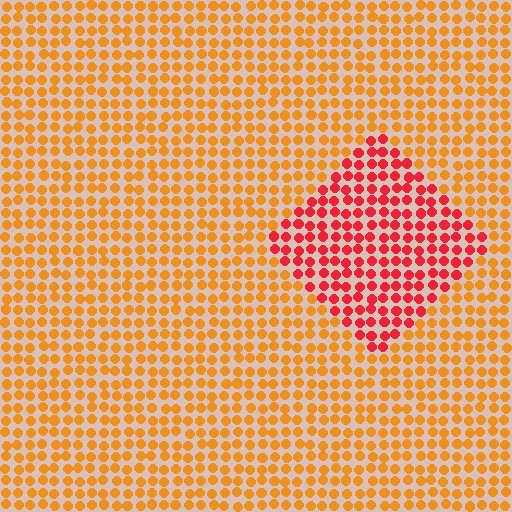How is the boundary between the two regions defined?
The boundary is defined purely by a slight shift in hue (about 40 degrees). Spacing, size, and orientation are identical on both sides.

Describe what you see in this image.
The image is filled with small orange elements in a uniform arrangement. A diamond-shaped region is visible where the elements are tinted to a slightly different hue, forming a subtle color boundary.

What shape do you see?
I see a diamond.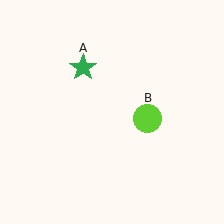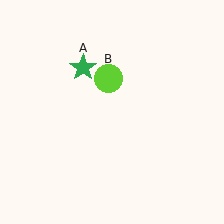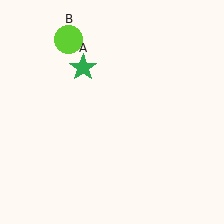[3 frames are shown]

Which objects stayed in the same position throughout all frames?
Green star (object A) remained stationary.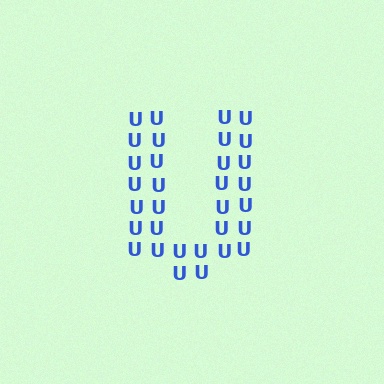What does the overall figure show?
The overall figure shows the letter U.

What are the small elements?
The small elements are letter U's.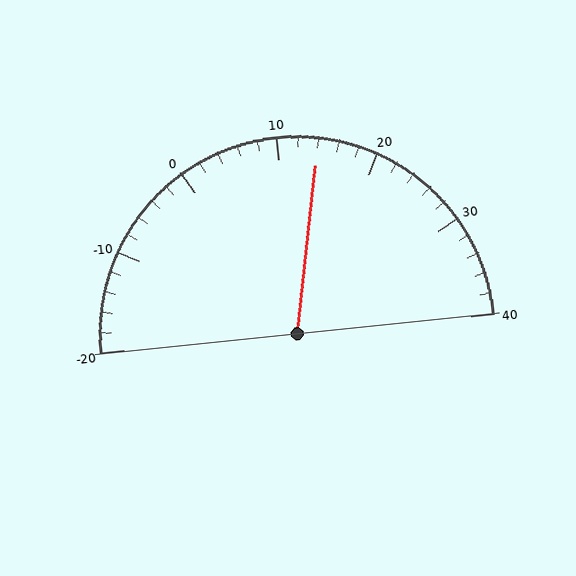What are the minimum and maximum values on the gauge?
The gauge ranges from -20 to 40.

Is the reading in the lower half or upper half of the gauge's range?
The reading is in the upper half of the range (-20 to 40).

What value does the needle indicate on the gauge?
The needle indicates approximately 14.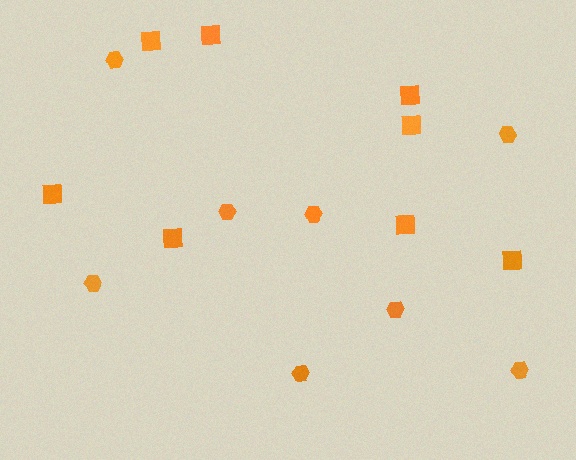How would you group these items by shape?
There are 2 groups: one group of hexagons (8) and one group of squares (8).